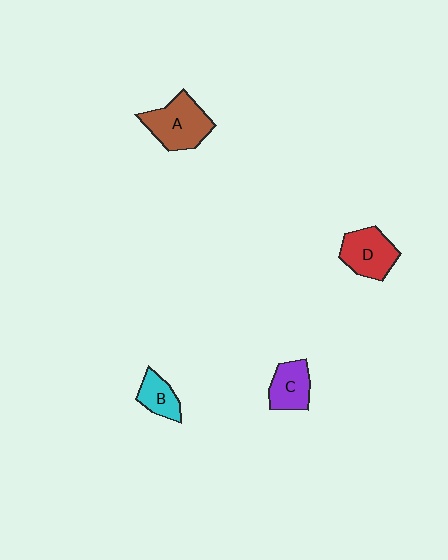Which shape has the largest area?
Shape A (brown).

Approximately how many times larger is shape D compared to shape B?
Approximately 1.6 times.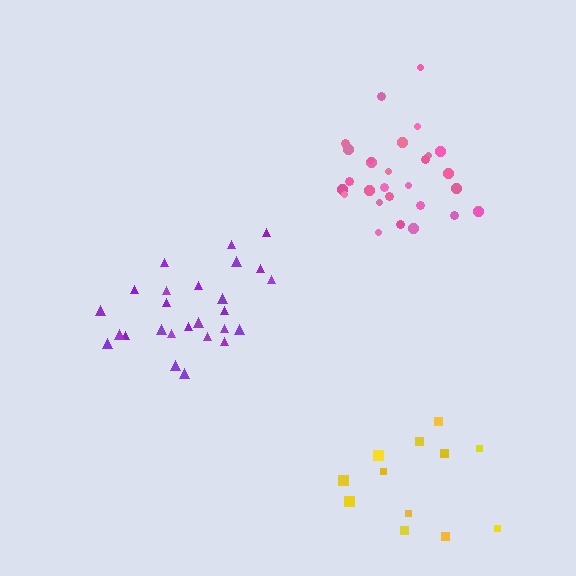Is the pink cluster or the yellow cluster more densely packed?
Pink.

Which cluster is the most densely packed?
Pink.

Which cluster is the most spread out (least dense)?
Yellow.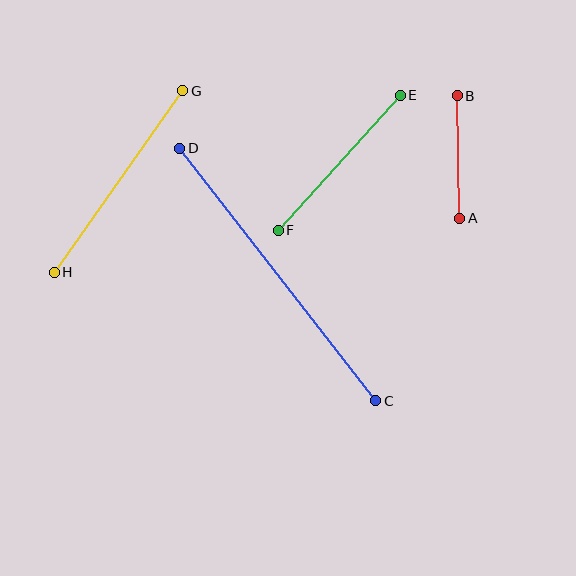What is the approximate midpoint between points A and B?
The midpoint is at approximately (458, 157) pixels.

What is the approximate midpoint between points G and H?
The midpoint is at approximately (118, 181) pixels.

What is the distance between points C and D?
The distance is approximately 320 pixels.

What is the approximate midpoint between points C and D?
The midpoint is at approximately (278, 274) pixels.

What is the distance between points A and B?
The distance is approximately 123 pixels.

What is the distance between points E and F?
The distance is approximately 182 pixels.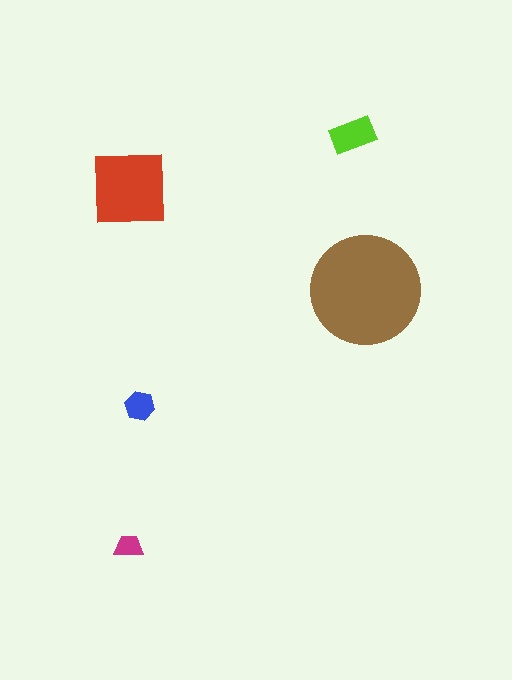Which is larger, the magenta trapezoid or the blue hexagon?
The blue hexagon.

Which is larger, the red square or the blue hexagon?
The red square.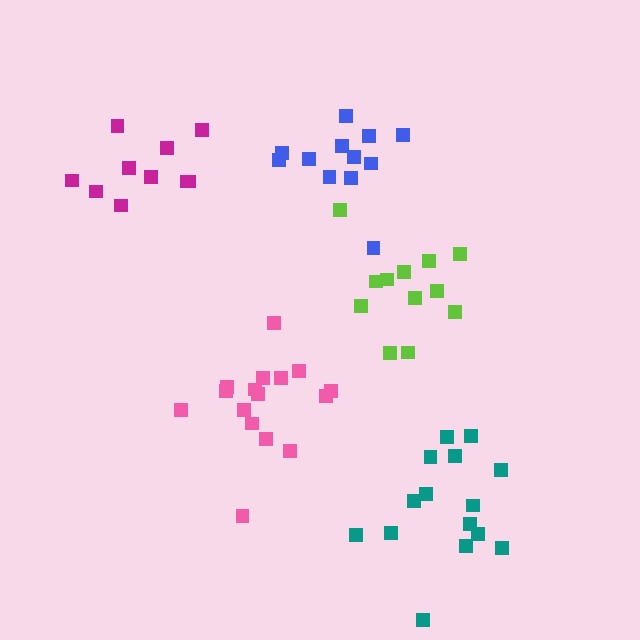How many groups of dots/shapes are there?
There are 5 groups.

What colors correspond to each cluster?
The clusters are colored: magenta, teal, lime, blue, pink.